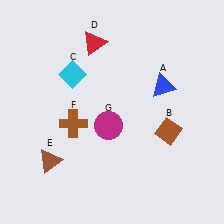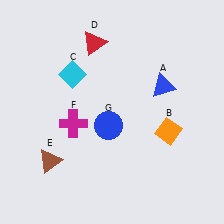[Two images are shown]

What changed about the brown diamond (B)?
In Image 1, B is brown. In Image 2, it changed to orange.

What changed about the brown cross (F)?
In Image 1, F is brown. In Image 2, it changed to magenta.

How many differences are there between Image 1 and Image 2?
There are 3 differences between the two images.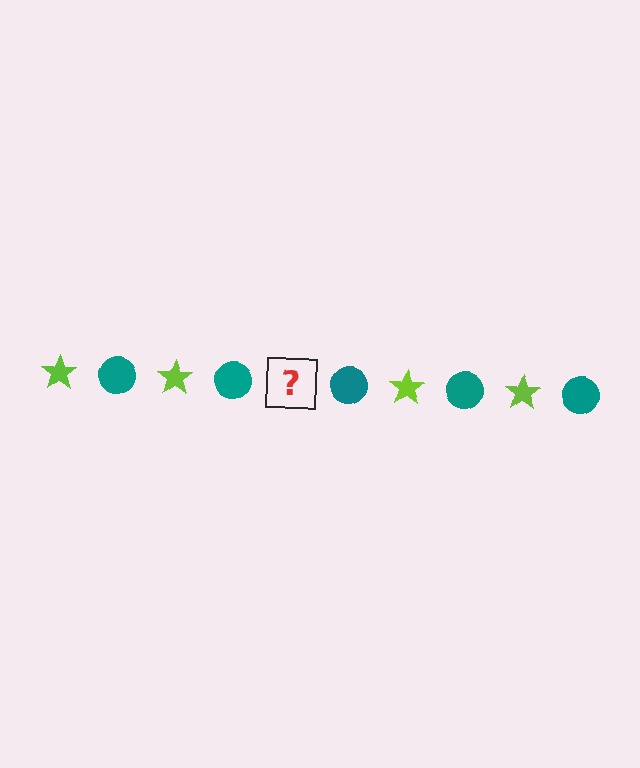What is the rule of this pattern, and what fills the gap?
The rule is that the pattern alternates between lime star and teal circle. The gap should be filled with a lime star.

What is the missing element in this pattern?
The missing element is a lime star.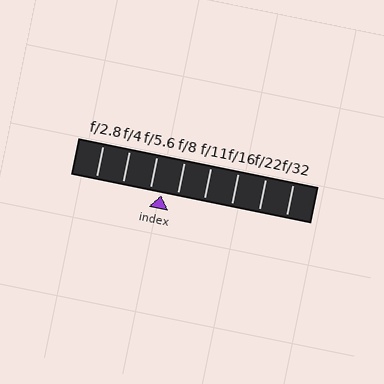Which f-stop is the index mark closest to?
The index mark is closest to f/5.6.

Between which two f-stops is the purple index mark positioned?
The index mark is between f/5.6 and f/8.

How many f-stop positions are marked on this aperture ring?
There are 8 f-stop positions marked.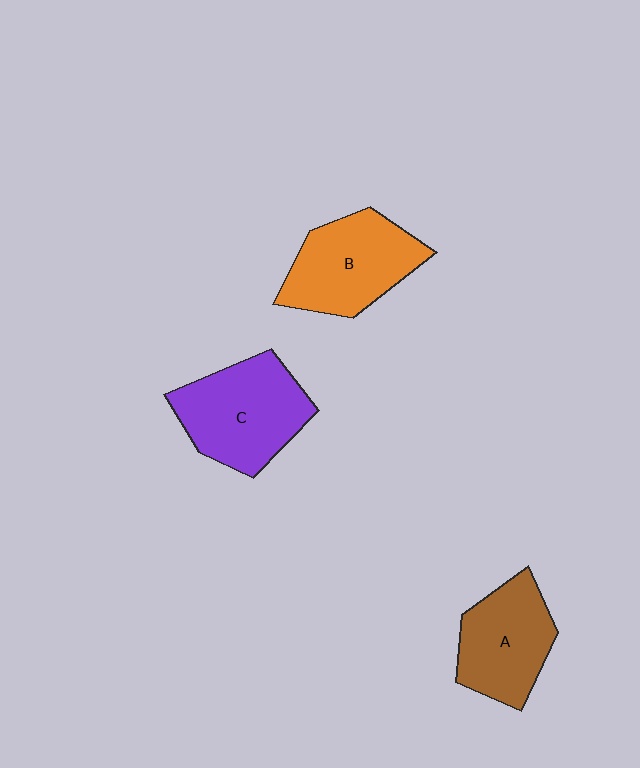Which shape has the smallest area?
Shape A (brown).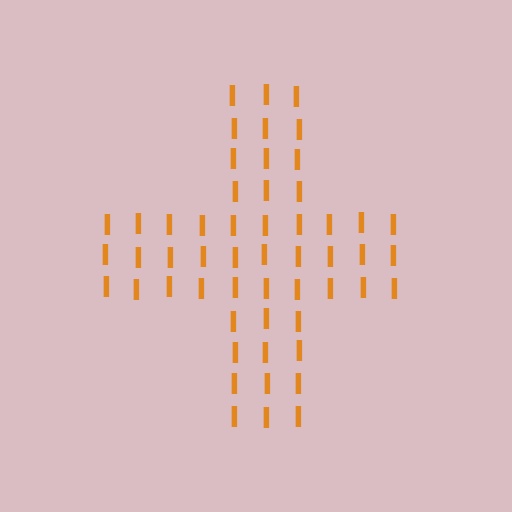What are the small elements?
The small elements are letter I's.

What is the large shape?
The large shape is a cross.